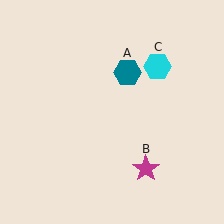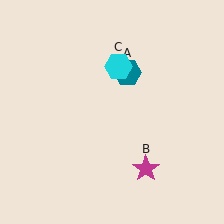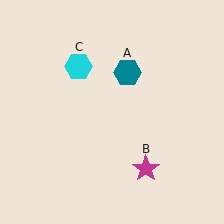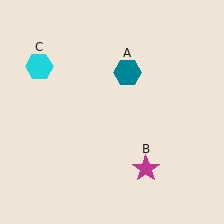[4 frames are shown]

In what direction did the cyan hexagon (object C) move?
The cyan hexagon (object C) moved left.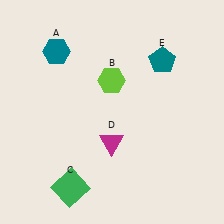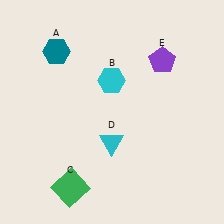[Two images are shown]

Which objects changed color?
B changed from lime to cyan. D changed from magenta to cyan. E changed from teal to purple.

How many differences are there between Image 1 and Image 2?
There are 3 differences between the two images.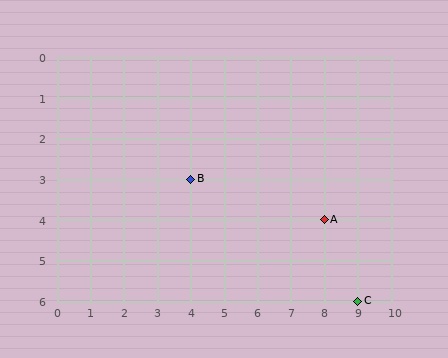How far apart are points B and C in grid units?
Points B and C are 5 columns and 3 rows apart (about 5.8 grid units diagonally).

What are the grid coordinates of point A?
Point A is at grid coordinates (8, 4).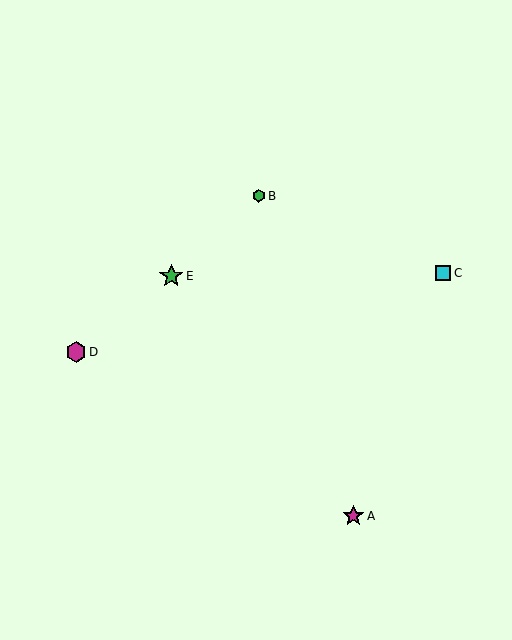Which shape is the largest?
The green star (labeled E) is the largest.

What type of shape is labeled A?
Shape A is a magenta star.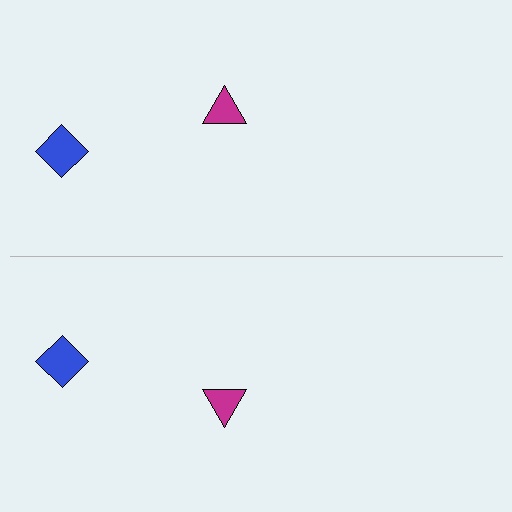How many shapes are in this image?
There are 4 shapes in this image.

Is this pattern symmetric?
Yes, this pattern has bilateral (reflection) symmetry.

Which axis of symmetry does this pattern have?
The pattern has a horizontal axis of symmetry running through the center of the image.